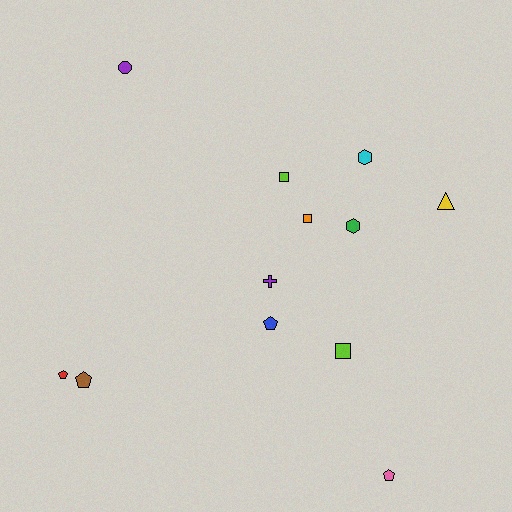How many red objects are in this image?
There is 1 red object.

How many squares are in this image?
There are 3 squares.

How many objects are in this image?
There are 12 objects.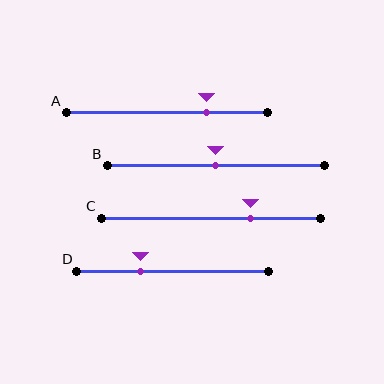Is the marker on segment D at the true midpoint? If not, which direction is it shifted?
No, the marker on segment D is shifted to the left by about 17% of the segment length.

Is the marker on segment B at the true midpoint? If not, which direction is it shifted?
Yes, the marker on segment B is at the true midpoint.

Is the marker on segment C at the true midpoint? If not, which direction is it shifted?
No, the marker on segment C is shifted to the right by about 18% of the segment length.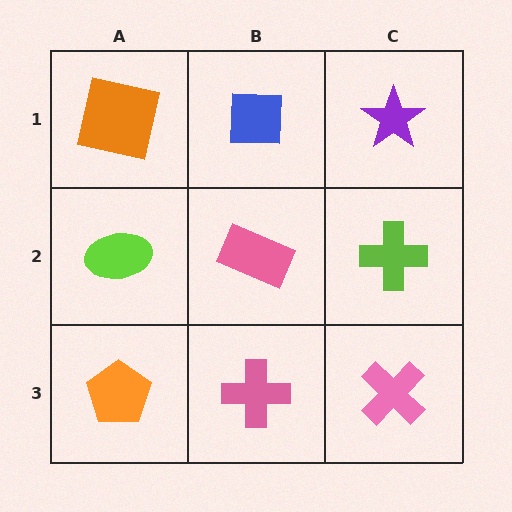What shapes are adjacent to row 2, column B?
A blue square (row 1, column B), a pink cross (row 3, column B), a lime ellipse (row 2, column A), a lime cross (row 2, column C).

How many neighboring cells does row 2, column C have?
3.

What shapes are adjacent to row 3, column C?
A lime cross (row 2, column C), a pink cross (row 3, column B).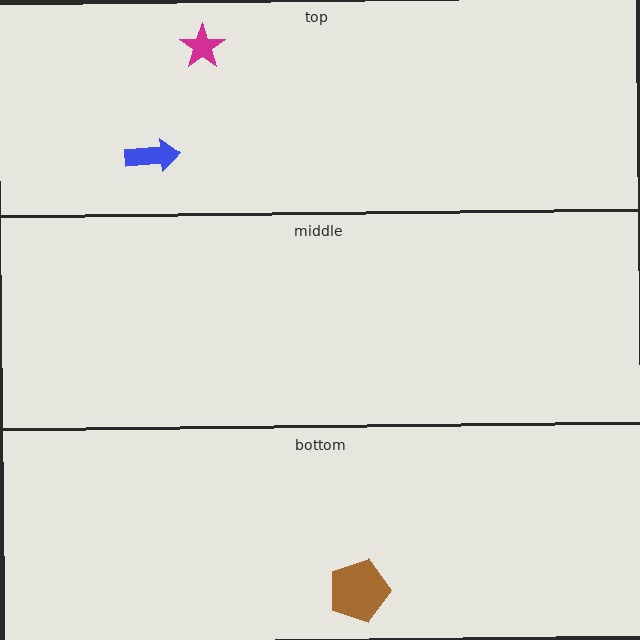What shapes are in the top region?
The magenta star, the blue arrow.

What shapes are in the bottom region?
The brown pentagon.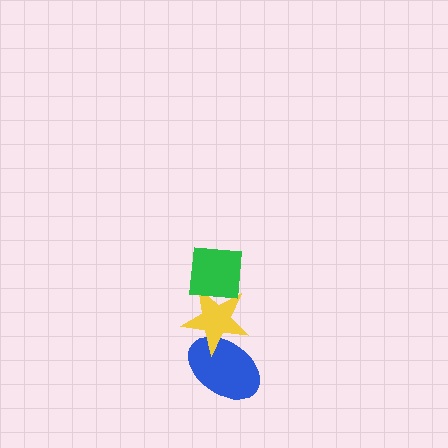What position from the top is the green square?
The green square is 1st from the top.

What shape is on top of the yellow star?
The green square is on top of the yellow star.